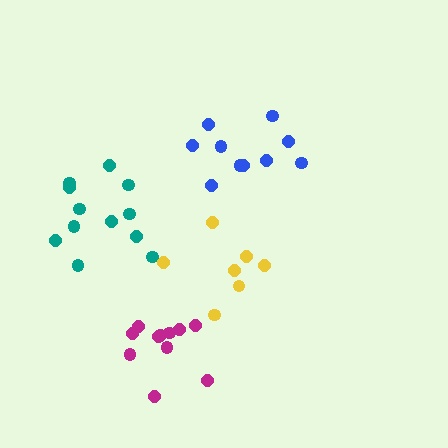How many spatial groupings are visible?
There are 4 spatial groupings.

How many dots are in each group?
Group 1: 12 dots, Group 2: 7 dots, Group 3: 10 dots, Group 4: 11 dots (40 total).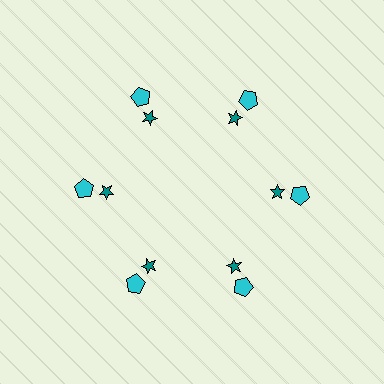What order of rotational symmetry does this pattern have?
This pattern has 6-fold rotational symmetry.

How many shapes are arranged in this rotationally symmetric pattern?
There are 12 shapes, arranged in 6 groups of 2.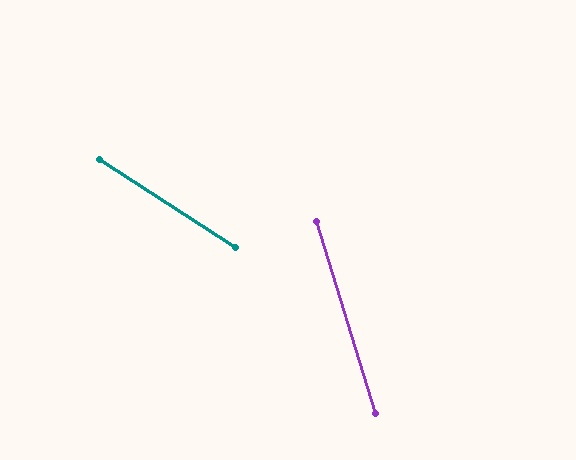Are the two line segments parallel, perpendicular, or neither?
Neither parallel nor perpendicular — they differ by about 40°.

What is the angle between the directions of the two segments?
Approximately 40 degrees.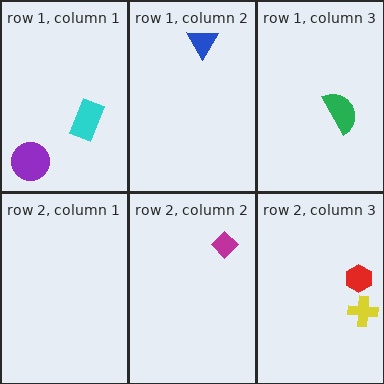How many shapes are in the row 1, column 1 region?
2.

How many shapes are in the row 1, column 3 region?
1.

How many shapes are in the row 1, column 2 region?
1.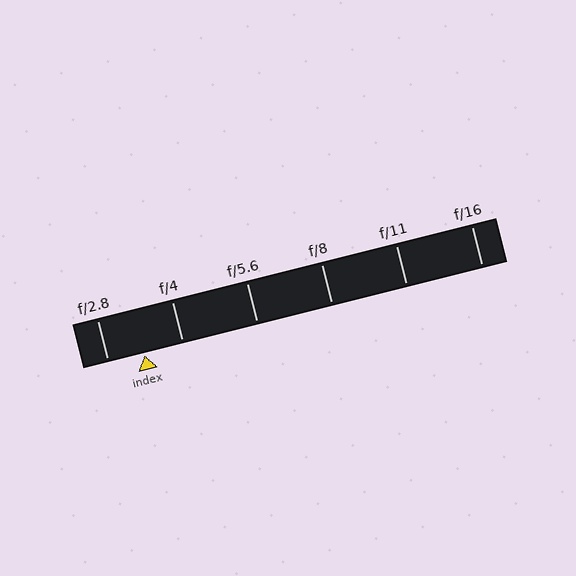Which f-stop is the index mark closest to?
The index mark is closest to f/2.8.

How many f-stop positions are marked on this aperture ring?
There are 6 f-stop positions marked.